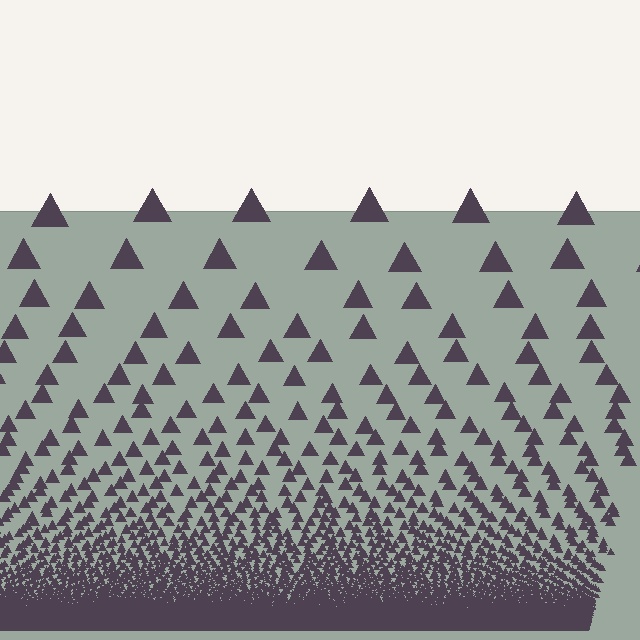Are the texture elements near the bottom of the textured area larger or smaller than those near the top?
Smaller. The gradient is inverted — elements near the bottom are smaller and denser.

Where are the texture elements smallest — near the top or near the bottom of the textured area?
Near the bottom.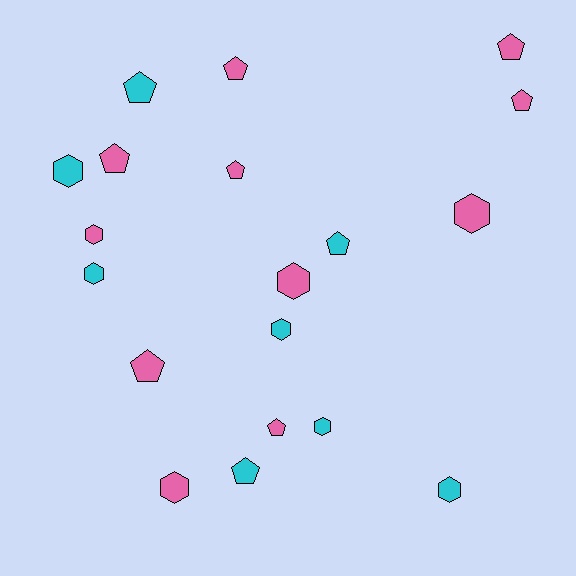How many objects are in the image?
There are 19 objects.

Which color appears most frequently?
Pink, with 11 objects.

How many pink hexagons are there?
There are 4 pink hexagons.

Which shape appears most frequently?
Pentagon, with 10 objects.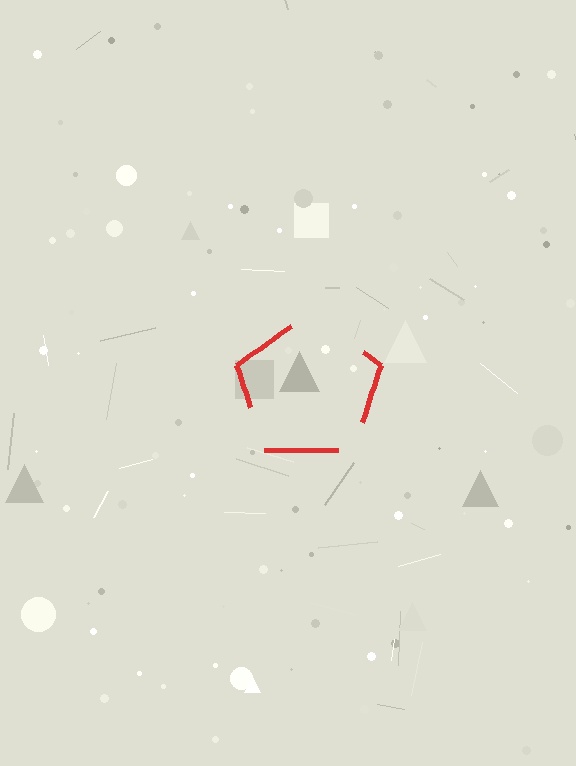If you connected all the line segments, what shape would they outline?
They would outline a pentagon.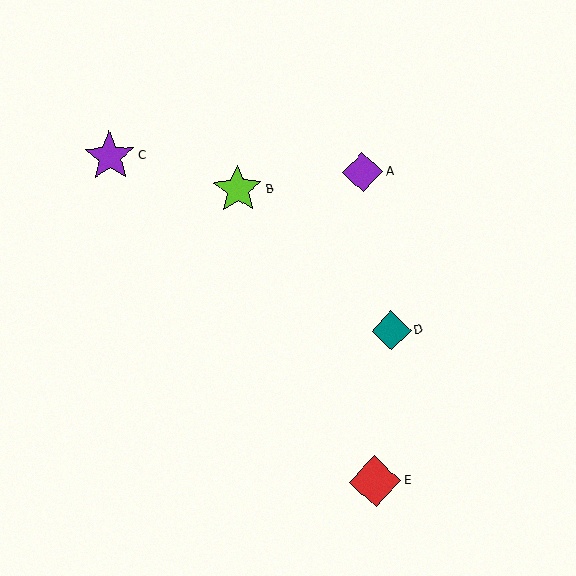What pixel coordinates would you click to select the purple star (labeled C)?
Click at (109, 156) to select the purple star C.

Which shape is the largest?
The red diamond (labeled E) is the largest.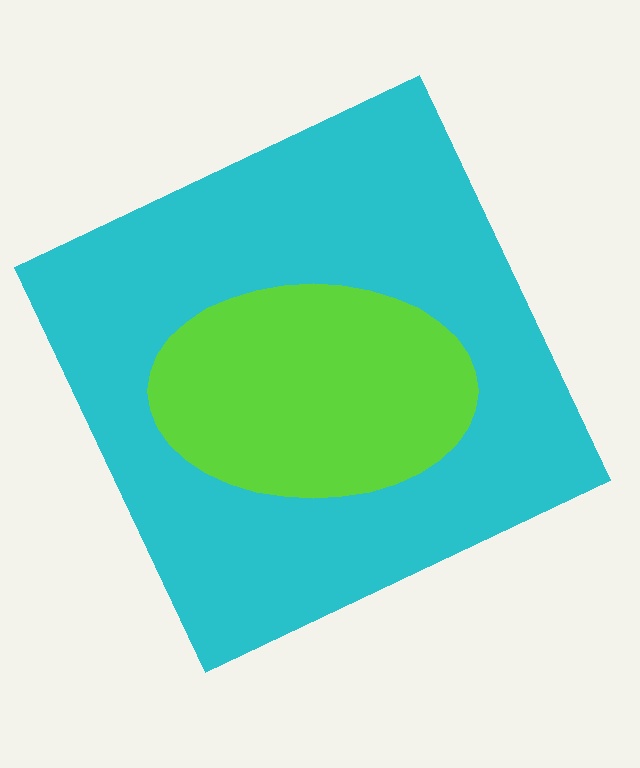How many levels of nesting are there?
2.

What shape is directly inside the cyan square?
The lime ellipse.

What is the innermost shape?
The lime ellipse.